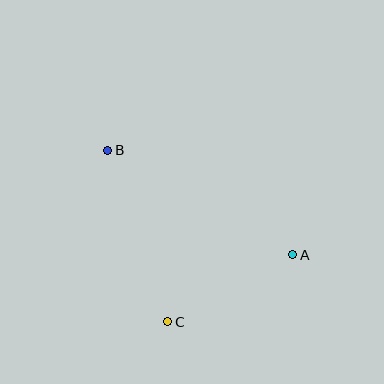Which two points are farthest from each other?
Points A and B are farthest from each other.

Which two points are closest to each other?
Points A and C are closest to each other.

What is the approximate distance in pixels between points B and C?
The distance between B and C is approximately 182 pixels.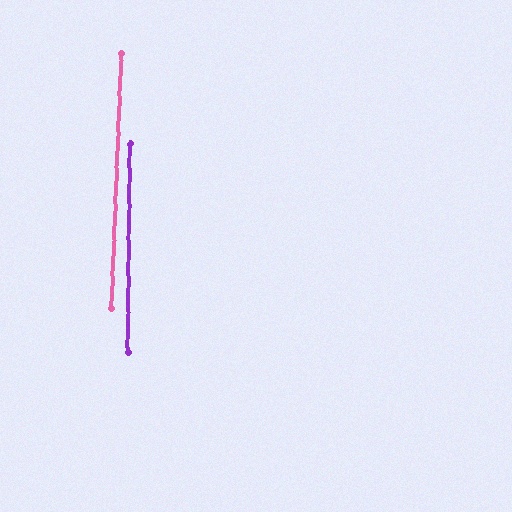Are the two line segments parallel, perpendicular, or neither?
Parallel — their directions differ by only 1.5°.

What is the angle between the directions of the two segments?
Approximately 2 degrees.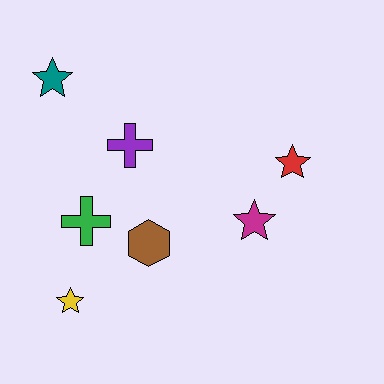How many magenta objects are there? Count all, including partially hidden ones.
There is 1 magenta object.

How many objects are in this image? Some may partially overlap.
There are 7 objects.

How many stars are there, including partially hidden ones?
There are 4 stars.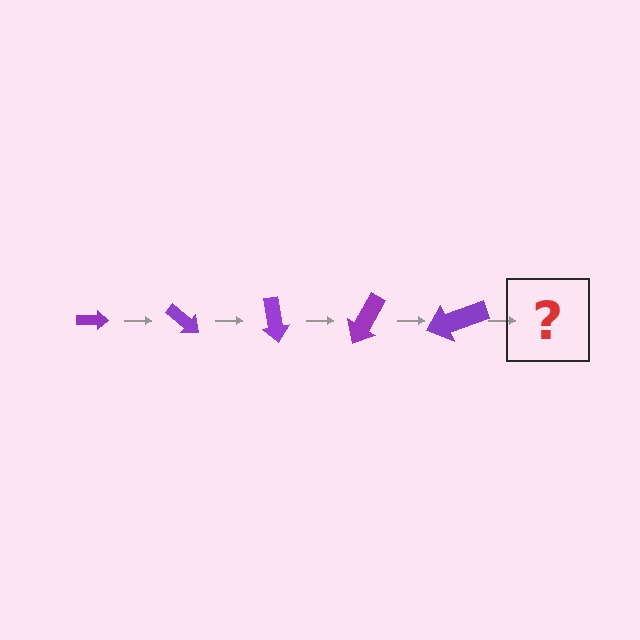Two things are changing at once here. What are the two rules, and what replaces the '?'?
The two rules are that the arrow grows larger each step and it rotates 40 degrees each step. The '?' should be an arrow, larger than the previous one and rotated 200 degrees from the start.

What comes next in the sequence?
The next element should be an arrow, larger than the previous one and rotated 200 degrees from the start.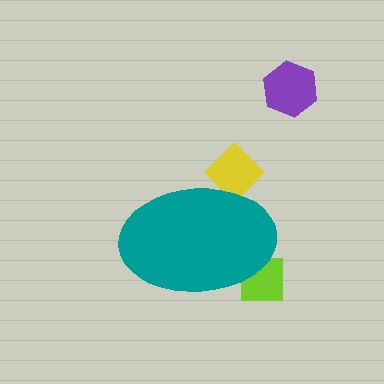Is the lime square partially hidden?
Yes, the lime square is partially hidden behind the teal ellipse.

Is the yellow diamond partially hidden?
Yes, the yellow diamond is partially hidden behind the teal ellipse.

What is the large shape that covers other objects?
A teal ellipse.